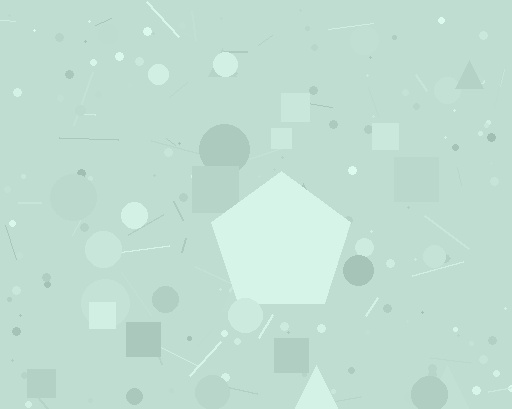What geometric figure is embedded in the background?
A pentagon is embedded in the background.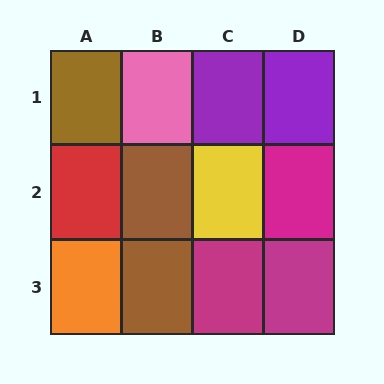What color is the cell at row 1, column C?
Purple.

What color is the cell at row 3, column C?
Magenta.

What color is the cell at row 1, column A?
Brown.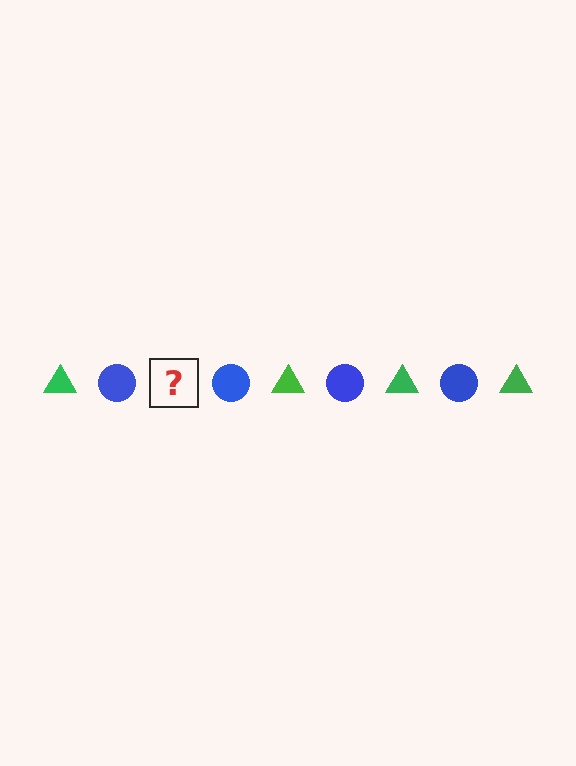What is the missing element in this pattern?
The missing element is a green triangle.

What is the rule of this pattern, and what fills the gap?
The rule is that the pattern alternates between green triangle and blue circle. The gap should be filled with a green triangle.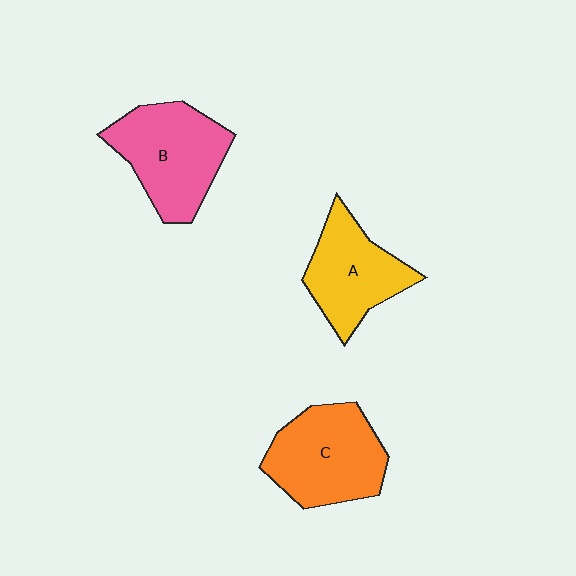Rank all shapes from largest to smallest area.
From largest to smallest: C (orange), B (pink), A (yellow).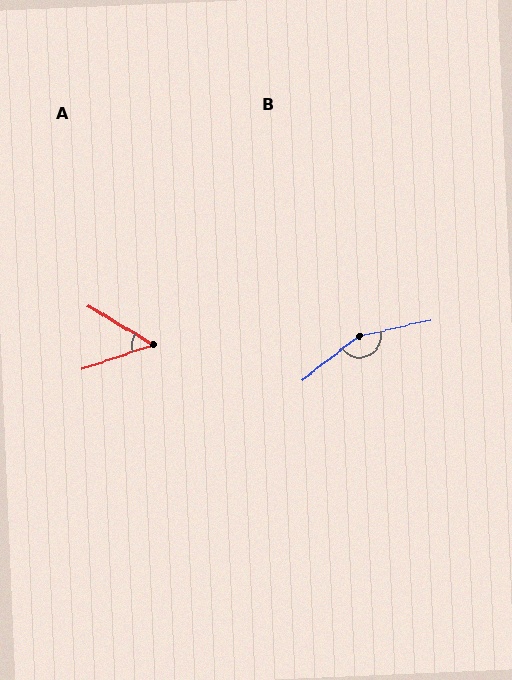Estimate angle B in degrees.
Approximately 155 degrees.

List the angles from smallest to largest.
A (49°), B (155°).